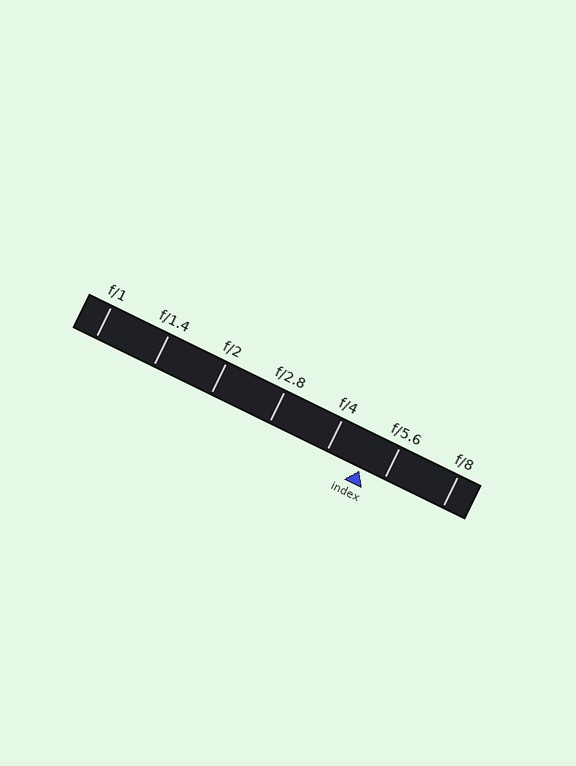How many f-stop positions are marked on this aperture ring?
There are 7 f-stop positions marked.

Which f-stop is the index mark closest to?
The index mark is closest to f/5.6.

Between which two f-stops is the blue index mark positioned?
The index mark is between f/4 and f/5.6.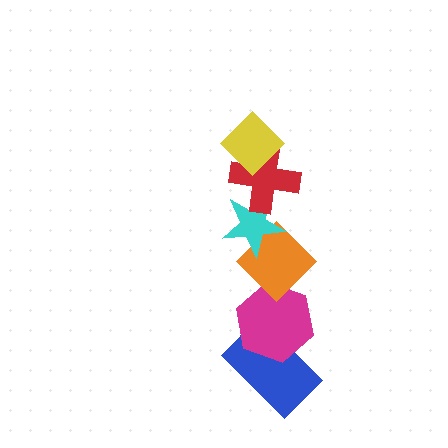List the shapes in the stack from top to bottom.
From top to bottom: the yellow diamond, the red cross, the cyan star, the orange diamond, the magenta hexagon, the blue rectangle.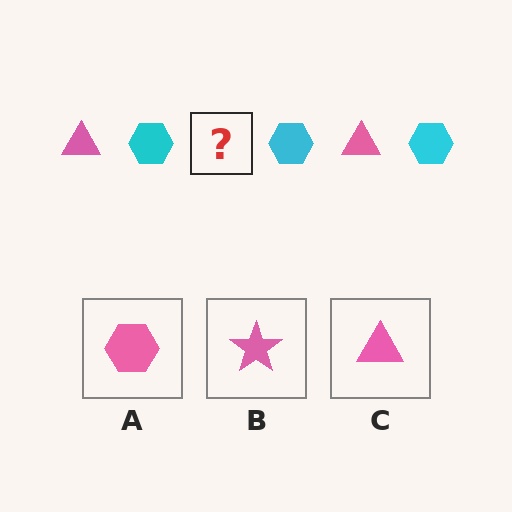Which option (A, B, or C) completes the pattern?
C.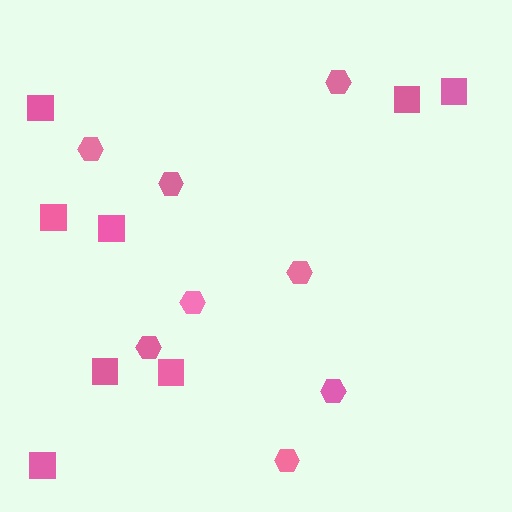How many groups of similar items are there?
There are 2 groups: one group of squares (8) and one group of hexagons (8).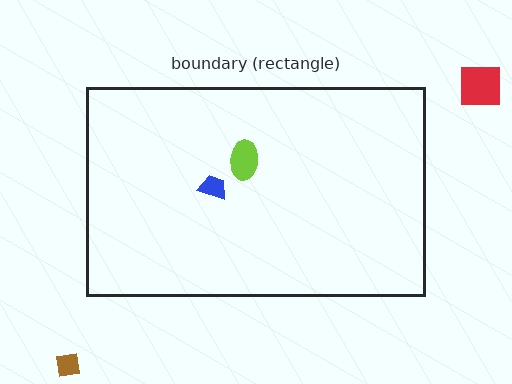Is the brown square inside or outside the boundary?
Outside.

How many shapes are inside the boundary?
2 inside, 2 outside.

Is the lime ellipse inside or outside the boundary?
Inside.